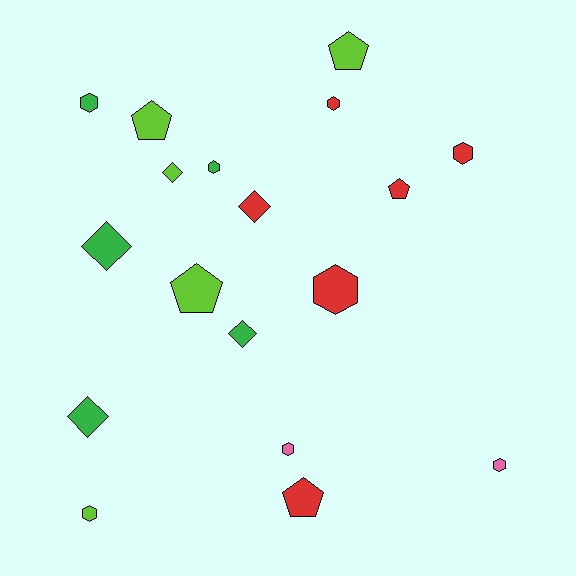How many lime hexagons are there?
There is 1 lime hexagon.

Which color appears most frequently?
Red, with 6 objects.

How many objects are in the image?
There are 18 objects.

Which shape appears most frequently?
Hexagon, with 8 objects.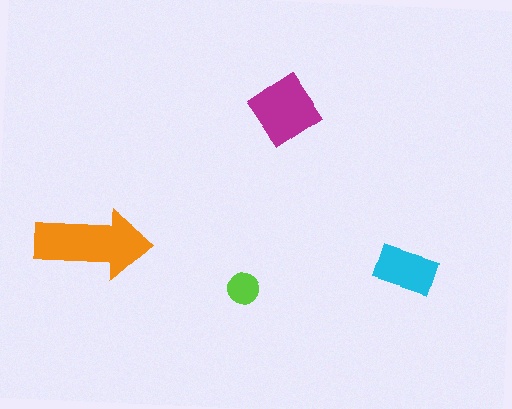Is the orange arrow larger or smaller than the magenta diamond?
Larger.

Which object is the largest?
The orange arrow.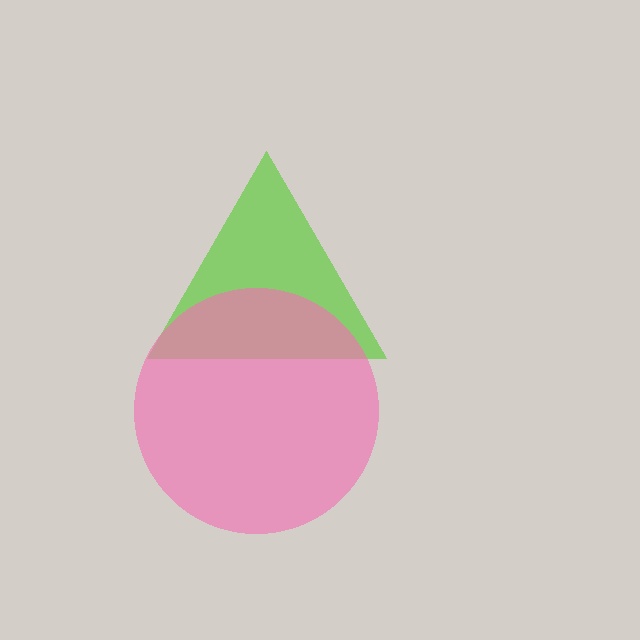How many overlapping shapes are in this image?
There are 2 overlapping shapes in the image.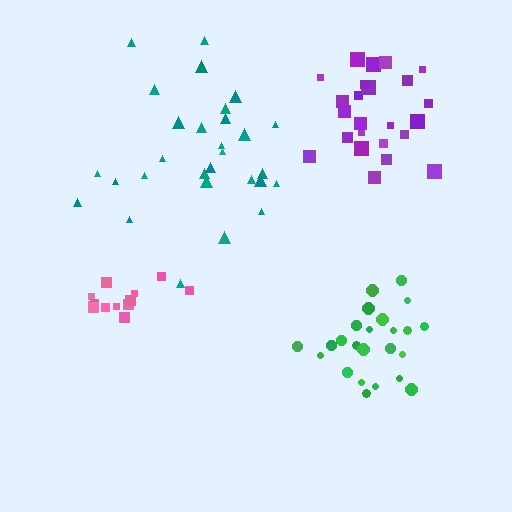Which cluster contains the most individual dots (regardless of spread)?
Teal (29).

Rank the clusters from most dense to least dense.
green, pink, purple, teal.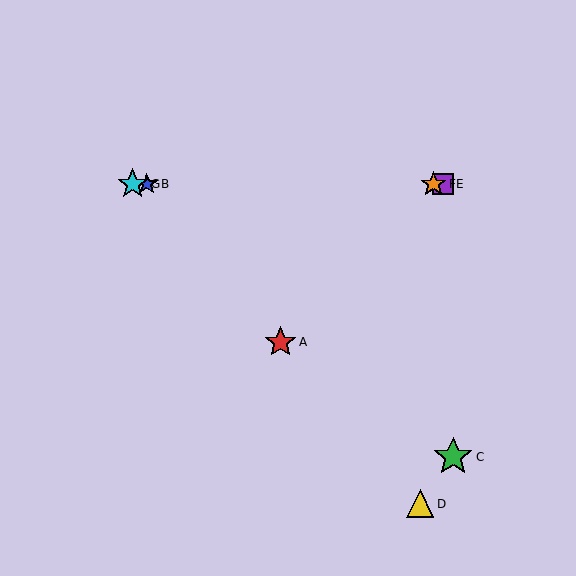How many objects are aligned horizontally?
4 objects (B, E, F, G) are aligned horizontally.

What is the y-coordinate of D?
Object D is at y≈504.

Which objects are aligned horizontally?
Objects B, E, F, G are aligned horizontally.